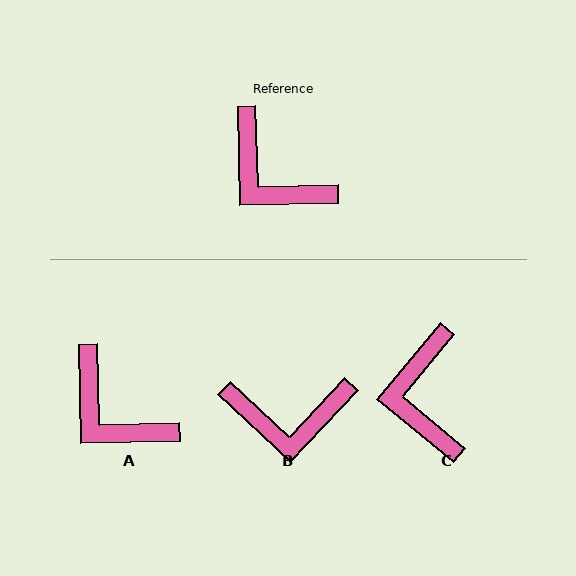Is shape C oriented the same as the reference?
No, it is off by about 41 degrees.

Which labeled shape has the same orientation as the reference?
A.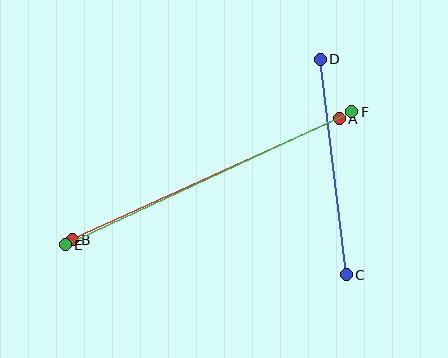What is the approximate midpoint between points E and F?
The midpoint is at approximately (208, 178) pixels.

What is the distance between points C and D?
The distance is approximately 217 pixels.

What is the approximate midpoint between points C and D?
The midpoint is at approximately (333, 167) pixels.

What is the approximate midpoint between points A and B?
The midpoint is at approximately (206, 179) pixels.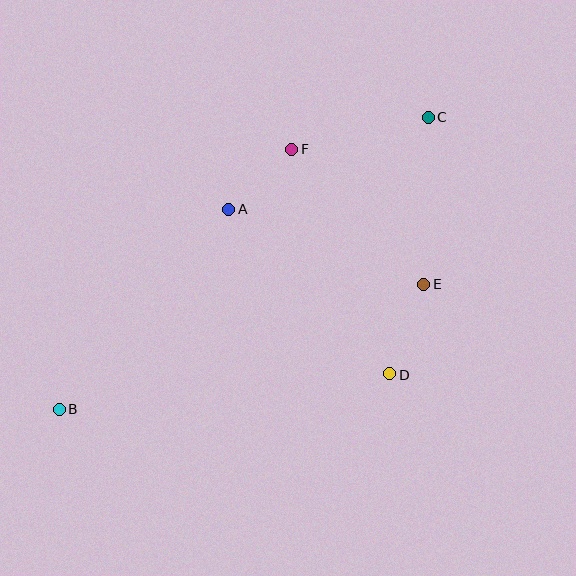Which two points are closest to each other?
Points A and F are closest to each other.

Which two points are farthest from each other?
Points B and C are farthest from each other.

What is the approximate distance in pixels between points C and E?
The distance between C and E is approximately 167 pixels.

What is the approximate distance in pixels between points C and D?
The distance between C and D is approximately 260 pixels.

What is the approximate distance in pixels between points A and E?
The distance between A and E is approximately 209 pixels.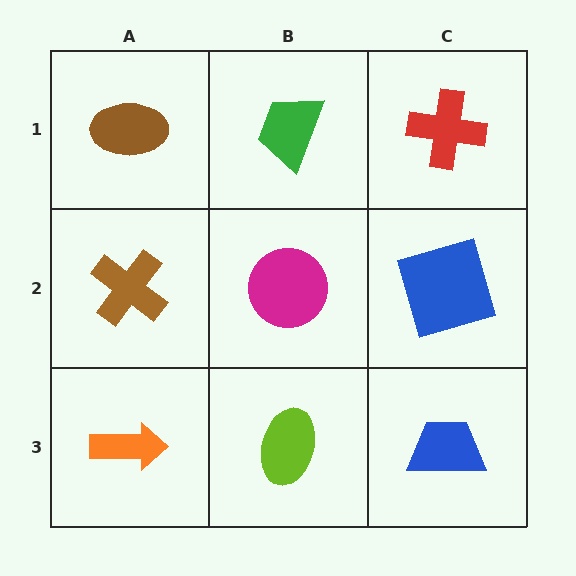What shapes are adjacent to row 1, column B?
A magenta circle (row 2, column B), a brown ellipse (row 1, column A), a red cross (row 1, column C).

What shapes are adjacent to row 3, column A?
A brown cross (row 2, column A), a lime ellipse (row 3, column B).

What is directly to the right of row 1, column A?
A green trapezoid.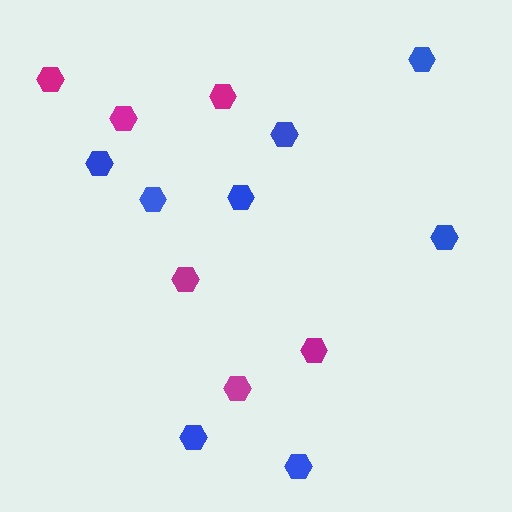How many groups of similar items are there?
There are 2 groups: one group of blue hexagons (8) and one group of magenta hexagons (6).